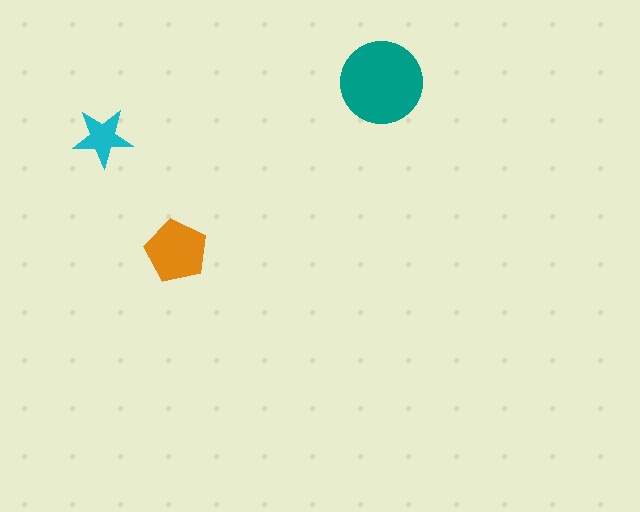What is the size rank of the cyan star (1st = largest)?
3rd.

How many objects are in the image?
There are 3 objects in the image.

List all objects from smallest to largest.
The cyan star, the orange pentagon, the teal circle.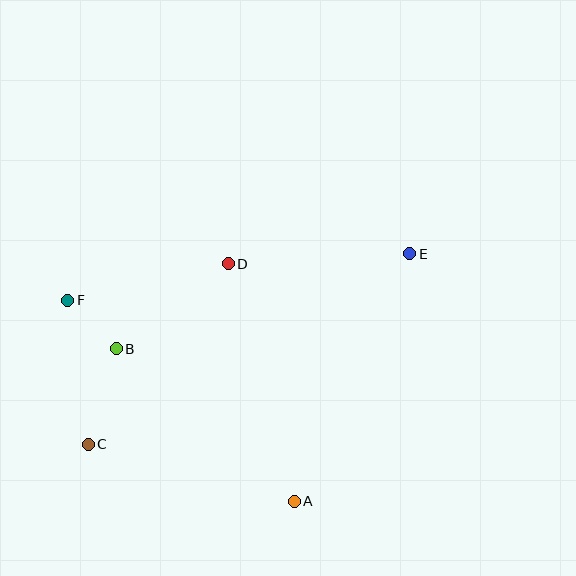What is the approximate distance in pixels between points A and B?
The distance between A and B is approximately 234 pixels.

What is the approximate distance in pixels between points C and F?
The distance between C and F is approximately 146 pixels.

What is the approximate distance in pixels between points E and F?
The distance between E and F is approximately 345 pixels.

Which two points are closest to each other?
Points B and F are closest to each other.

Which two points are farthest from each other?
Points C and E are farthest from each other.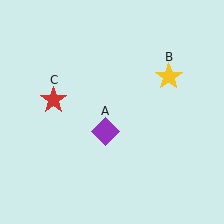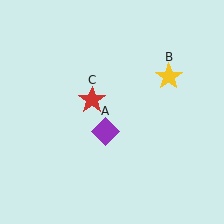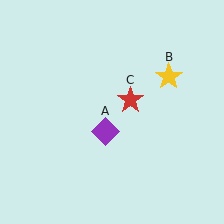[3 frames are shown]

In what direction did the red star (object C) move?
The red star (object C) moved right.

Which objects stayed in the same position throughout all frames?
Purple diamond (object A) and yellow star (object B) remained stationary.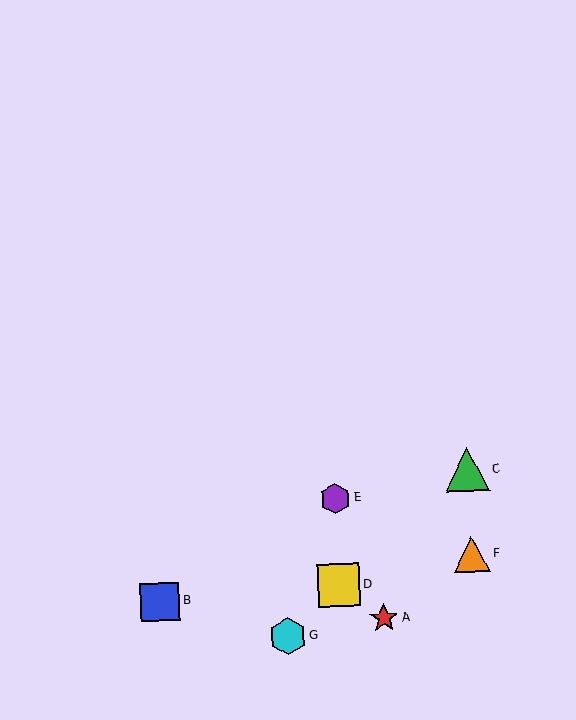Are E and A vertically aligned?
No, E is at x≈335 and A is at x≈384.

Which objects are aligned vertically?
Objects D, E are aligned vertically.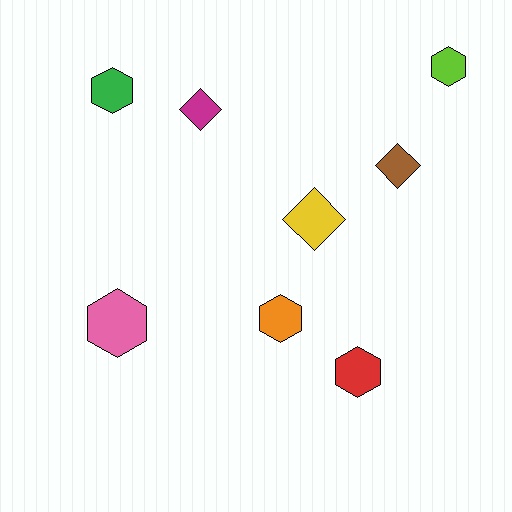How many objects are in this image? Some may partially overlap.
There are 8 objects.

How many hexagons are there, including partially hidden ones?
There are 5 hexagons.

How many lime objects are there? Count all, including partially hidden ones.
There is 1 lime object.